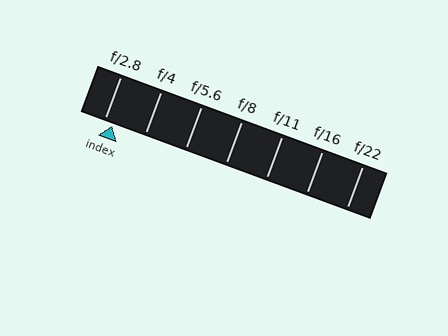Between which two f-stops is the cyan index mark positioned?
The index mark is between f/2.8 and f/4.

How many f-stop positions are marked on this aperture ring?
There are 7 f-stop positions marked.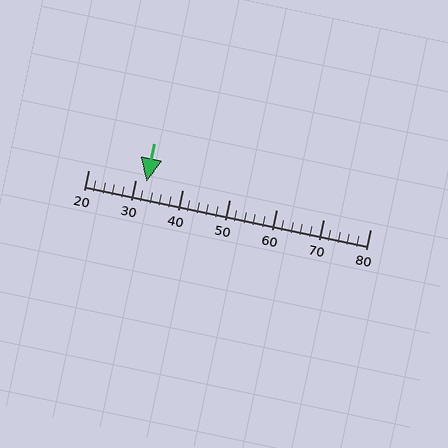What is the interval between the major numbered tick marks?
The major tick marks are spaced 10 units apart.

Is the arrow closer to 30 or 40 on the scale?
The arrow is closer to 30.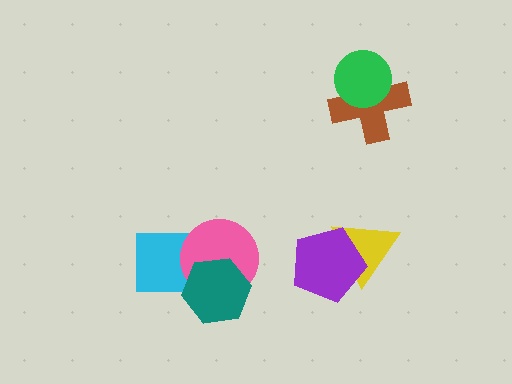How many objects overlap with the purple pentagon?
1 object overlaps with the purple pentagon.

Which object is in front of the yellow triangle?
The purple pentagon is in front of the yellow triangle.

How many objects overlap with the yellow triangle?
1 object overlaps with the yellow triangle.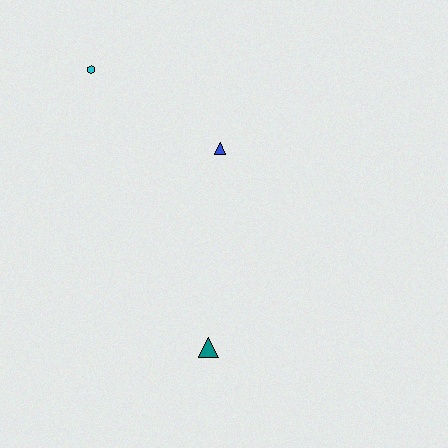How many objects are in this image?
There are 3 objects.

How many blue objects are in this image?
There is 1 blue object.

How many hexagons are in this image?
There is 1 hexagon.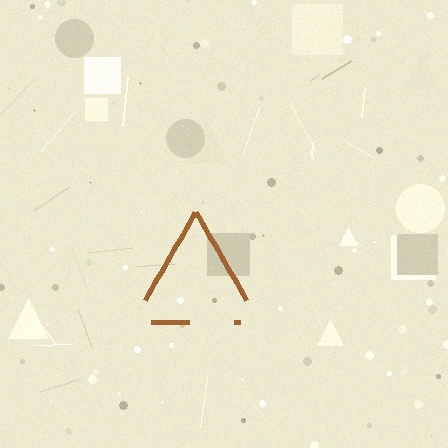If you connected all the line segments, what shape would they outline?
They would outline a triangle.